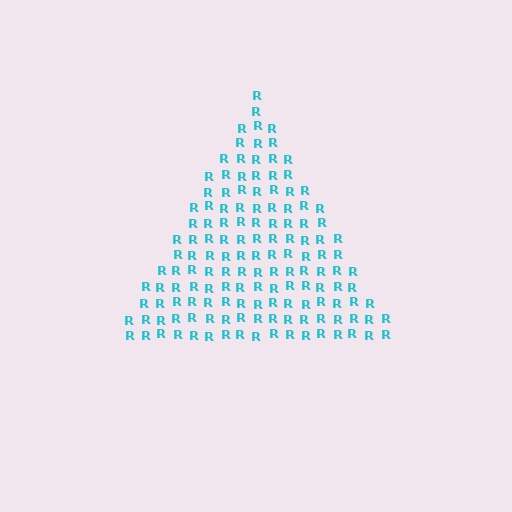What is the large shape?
The large shape is a triangle.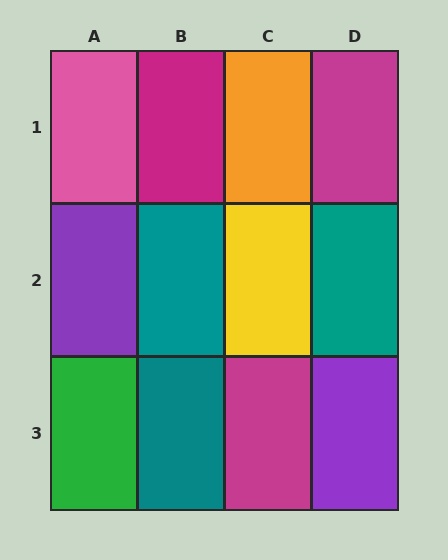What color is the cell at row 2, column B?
Teal.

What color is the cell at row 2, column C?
Yellow.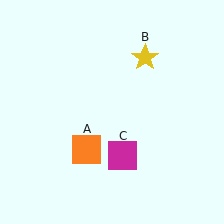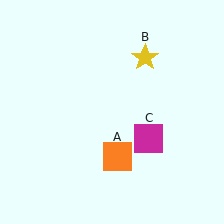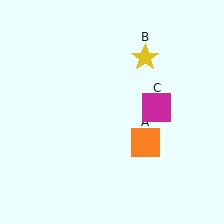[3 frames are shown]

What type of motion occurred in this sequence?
The orange square (object A), magenta square (object C) rotated counterclockwise around the center of the scene.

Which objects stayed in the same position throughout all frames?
Yellow star (object B) remained stationary.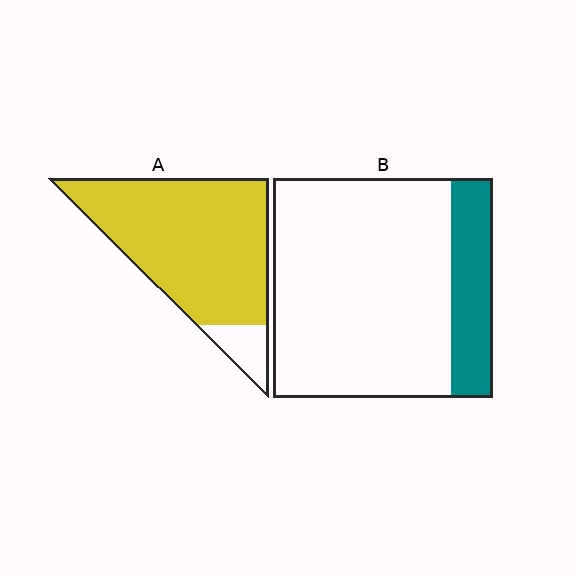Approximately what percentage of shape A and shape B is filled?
A is approximately 90% and B is approximately 20%.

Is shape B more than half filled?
No.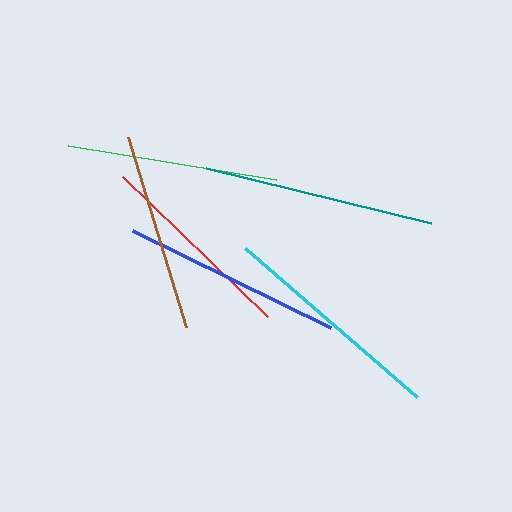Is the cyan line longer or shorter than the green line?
The cyan line is longer than the green line.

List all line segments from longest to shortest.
From longest to shortest: teal, cyan, blue, green, red, brown.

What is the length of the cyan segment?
The cyan segment is approximately 228 pixels long.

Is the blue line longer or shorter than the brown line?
The blue line is longer than the brown line.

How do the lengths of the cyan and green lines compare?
The cyan and green lines are approximately the same length.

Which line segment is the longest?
The teal line is the longest at approximately 232 pixels.